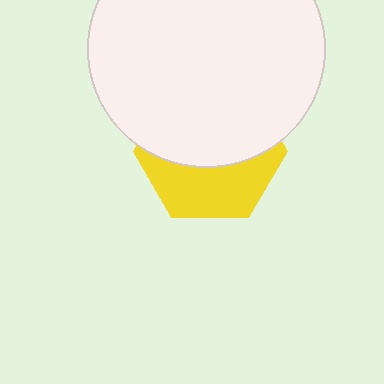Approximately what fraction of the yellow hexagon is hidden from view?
Roughly 58% of the yellow hexagon is hidden behind the white circle.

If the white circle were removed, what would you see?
You would see the complete yellow hexagon.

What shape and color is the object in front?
The object in front is a white circle.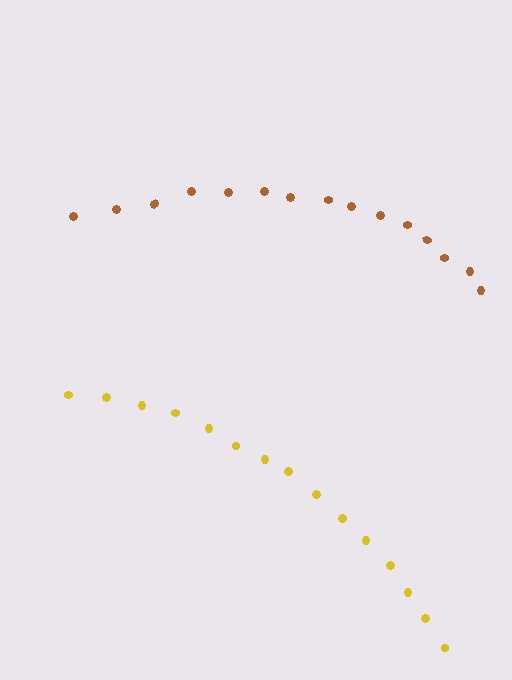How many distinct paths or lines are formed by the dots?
There are 2 distinct paths.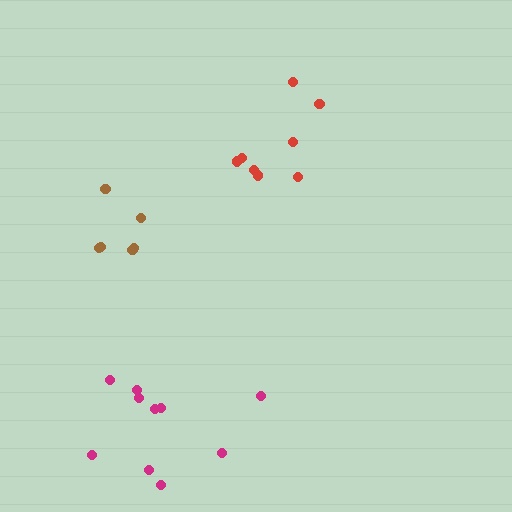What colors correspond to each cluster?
The clusters are colored: magenta, red, brown.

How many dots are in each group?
Group 1: 10 dots, Group 2: 8 dots, Group 3: 6 dots (24 total).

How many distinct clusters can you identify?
There are 3 distinct clusters.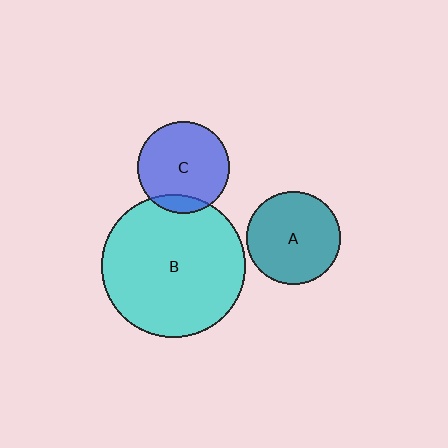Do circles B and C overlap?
Yes.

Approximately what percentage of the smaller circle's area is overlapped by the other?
Approximately 10%.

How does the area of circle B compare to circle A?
Approximately 2.4 times.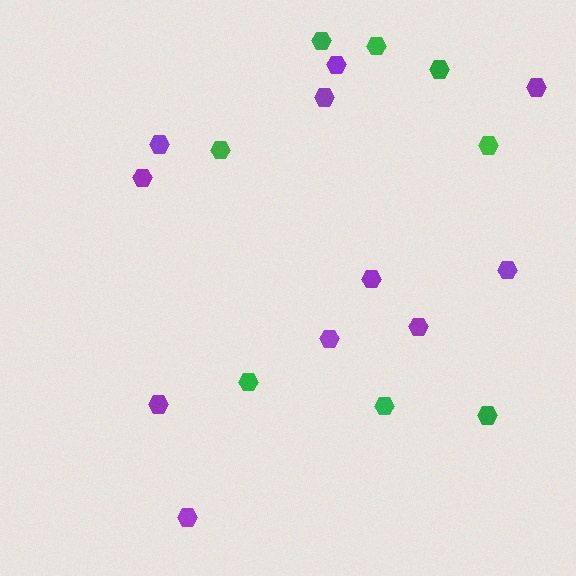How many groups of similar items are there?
There are 2 groups: one group of green hexagons (8) and one group of purple hexagons (11).